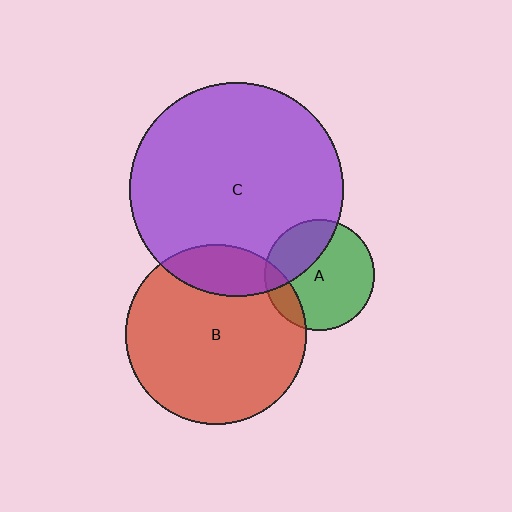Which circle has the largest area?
Circle C (purple).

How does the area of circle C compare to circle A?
Approximately 3.7 times.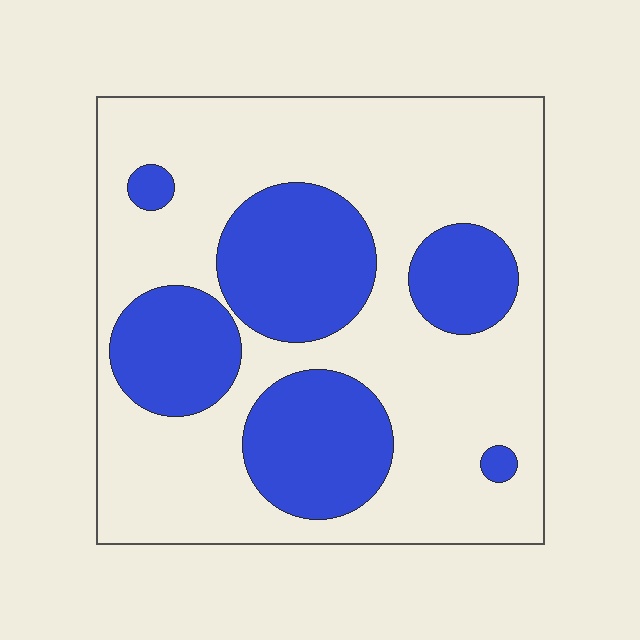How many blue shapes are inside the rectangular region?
6.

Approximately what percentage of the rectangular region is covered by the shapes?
Approximately 30%.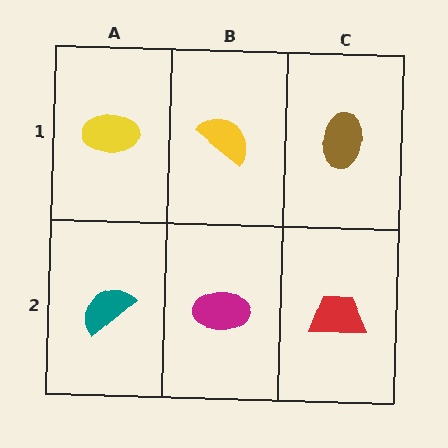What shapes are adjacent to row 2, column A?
A yellow ellipse (row 1, column A), a magenta ellipse (row 2, column B).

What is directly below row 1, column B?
A magenta ellipse.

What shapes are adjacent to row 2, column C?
A brown ellipse (row 1, column C), a magenta ellipse (row 2, column B).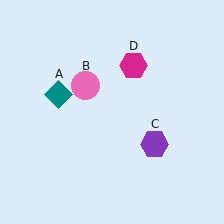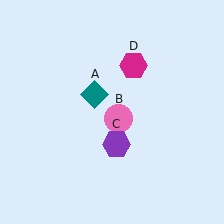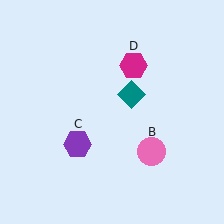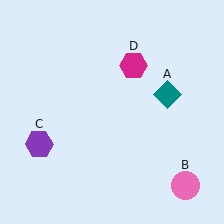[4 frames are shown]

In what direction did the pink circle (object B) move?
The pink circle (object B) moved down and to the right.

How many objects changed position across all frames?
3 objects changed position: teal diamond (object A), pink circle (object B), purple hexagon (object C).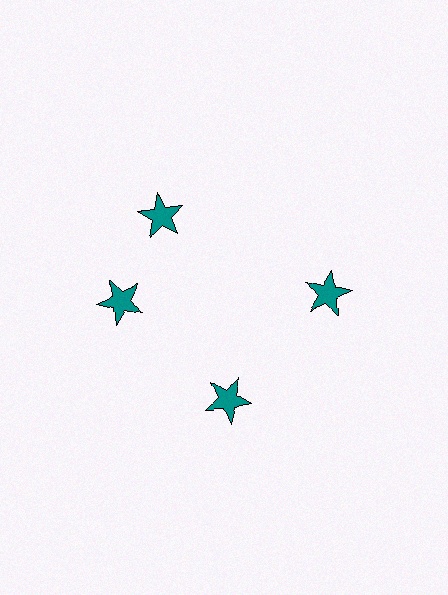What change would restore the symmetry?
The symmetry would be restored by rotating it back into even spacing with its neighbors so that all 4 stars sit at equal angles and equal distance from the center.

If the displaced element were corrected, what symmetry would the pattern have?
It would have 4-fold rotational symmetry — the pattern would map onto itself every 90 degrees.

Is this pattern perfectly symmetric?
No. The 4 teal stars are arranged in a ring, but one element near the 12 o'clock position is rotated out of alignment along the ring, breaking the 4-fold rotational symmetry.